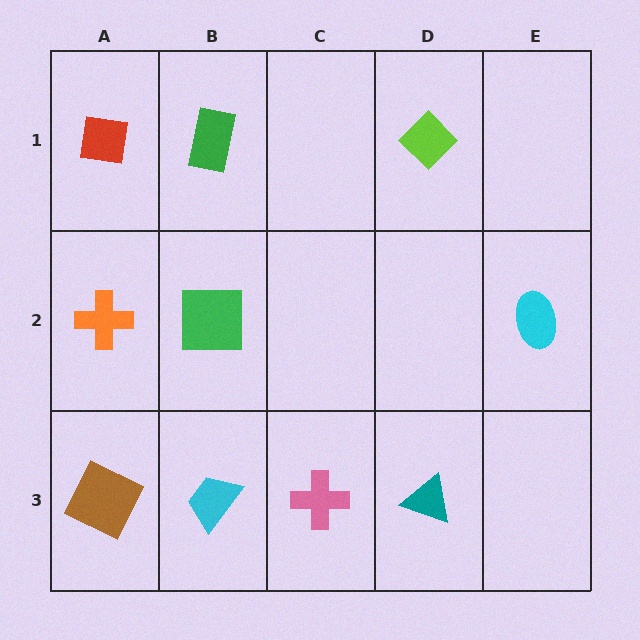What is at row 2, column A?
An orange cross.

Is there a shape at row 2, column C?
No, that cell is empty.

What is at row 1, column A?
A red square.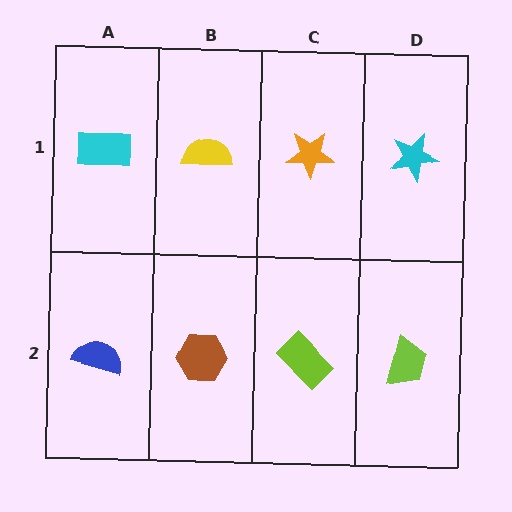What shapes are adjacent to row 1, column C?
A lime rectangle (row 2, column C), a yellow semicircle (row 1, column B), a cyan star (row 1, column D).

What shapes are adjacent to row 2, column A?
A cyan rectangle (row 1, column A), a brown hexagon (row 2, column B).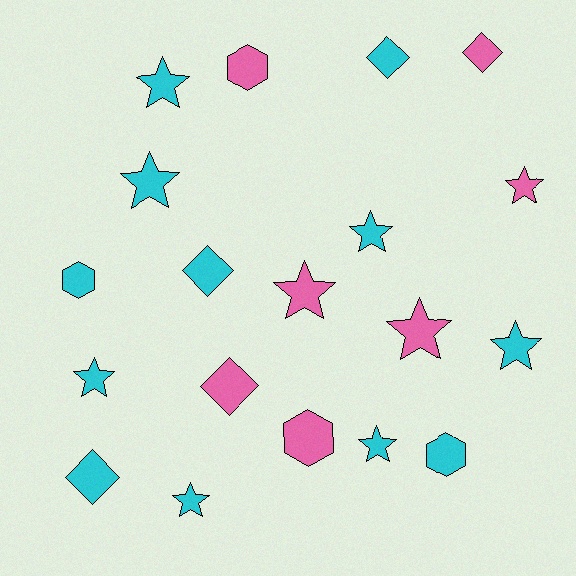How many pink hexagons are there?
There are 2 pink hexagons.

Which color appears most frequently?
Cyan, with 12 objects.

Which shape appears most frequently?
Star, with 10 objects.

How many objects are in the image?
There are 19 objects.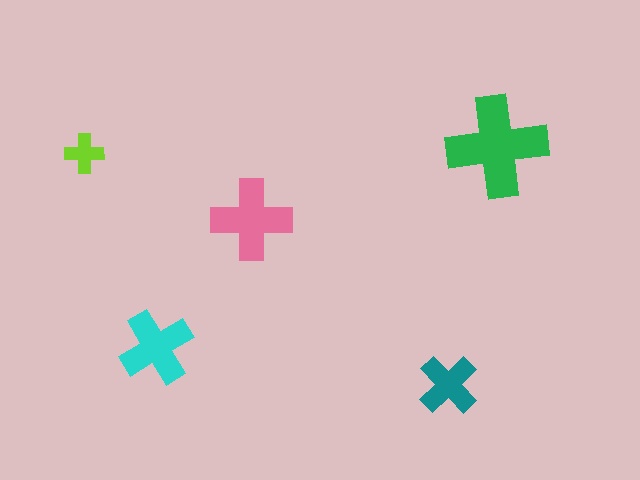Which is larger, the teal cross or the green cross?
The green one.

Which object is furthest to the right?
The green cross is rightmost.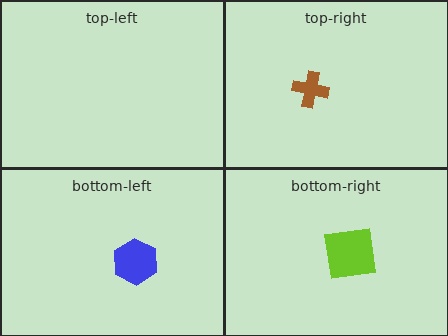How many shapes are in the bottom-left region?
1.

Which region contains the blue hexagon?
The bottom-left region.